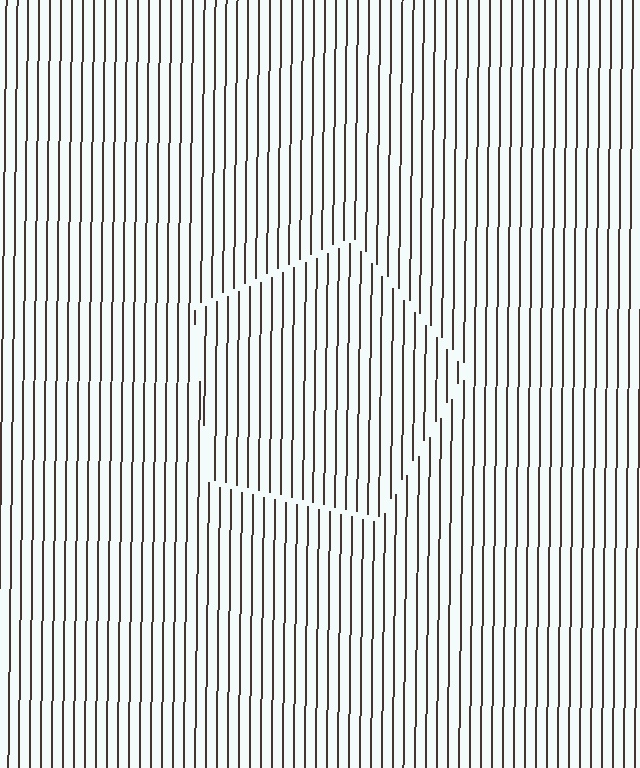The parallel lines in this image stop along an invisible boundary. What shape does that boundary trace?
An illusory pentagon. The interior of the shape contains the same grating, shifted by half a period — the contour is defined by the phase discontinuity where line-ends from the inner and outer gratings abut.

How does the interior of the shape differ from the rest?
The interior of the shape contains the same grating, shifted by half a period — the contour is defined by the phase discontinuity where line-ends from the inner and outer gratings abut.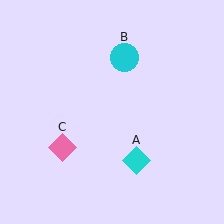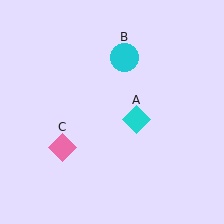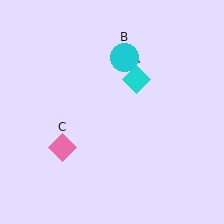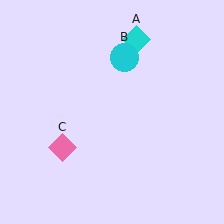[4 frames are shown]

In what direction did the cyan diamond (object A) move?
The cyan diamond (object A) moved up.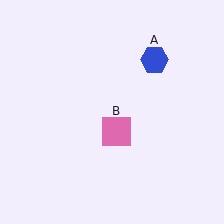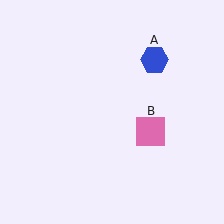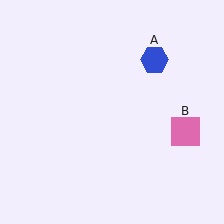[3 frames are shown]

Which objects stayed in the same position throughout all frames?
Blue hexagon (object A) remained stationary.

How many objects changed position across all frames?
1 object changed position: pink square (object B).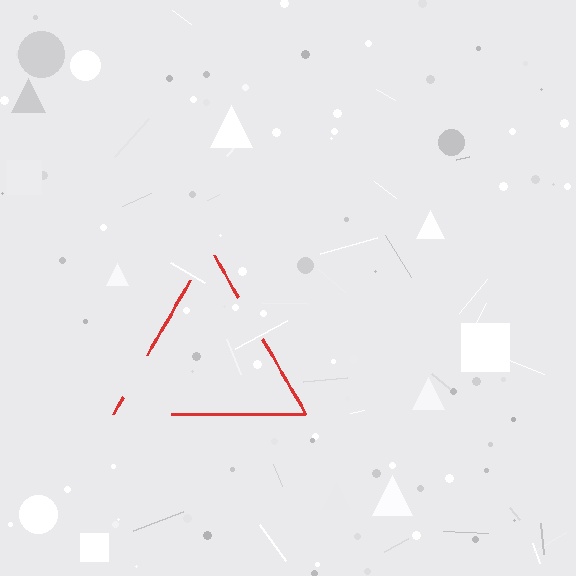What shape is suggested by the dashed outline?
The dashed outline suggests a triangle.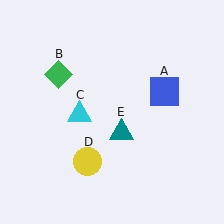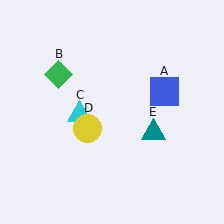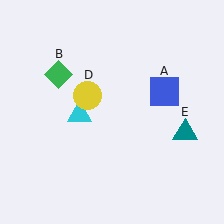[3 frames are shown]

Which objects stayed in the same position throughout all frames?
Blue square (object A) and green diamond (object B) and cyan triangle (object C) remained stationary.